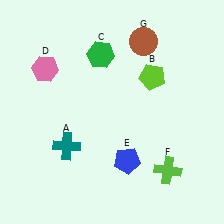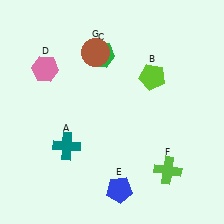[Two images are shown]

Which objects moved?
The objects that moved are: the blue pentagon (E), the brown circle (G).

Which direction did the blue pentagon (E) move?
The blue pentagon (E) moved down.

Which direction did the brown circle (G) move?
The brown circle (G) moved left.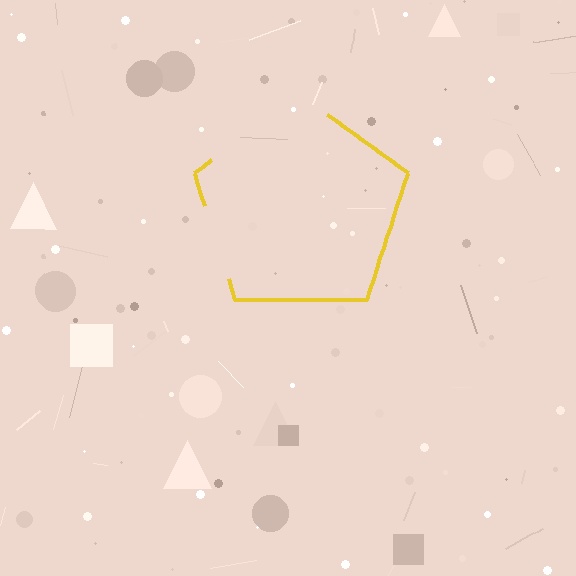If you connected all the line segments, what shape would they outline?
They would outline a pentagon.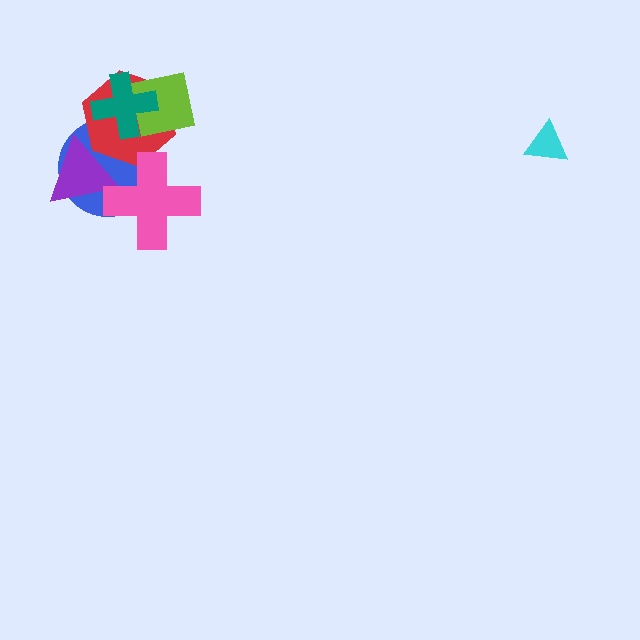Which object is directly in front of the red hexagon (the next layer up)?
The lime square is directly in front of the red hexagon.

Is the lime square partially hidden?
Yes, it is partially covered by another shape.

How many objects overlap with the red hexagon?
5 objects overlap with the red hexagon.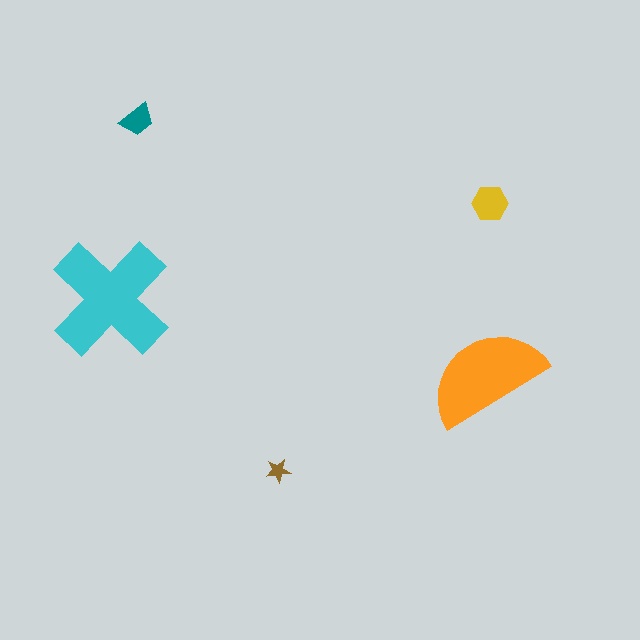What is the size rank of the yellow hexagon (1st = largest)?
3rd.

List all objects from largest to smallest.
The cyan cross, the orange semicircle, the yellow hexagon, the teal trapezoid, the brown star.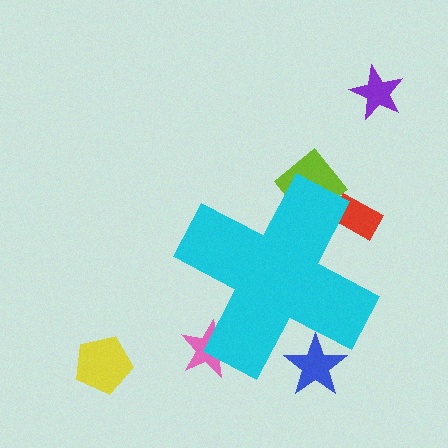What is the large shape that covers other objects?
A cyan cross.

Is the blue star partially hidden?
Yes, the blue star is partially hidden behind the cyan cross.